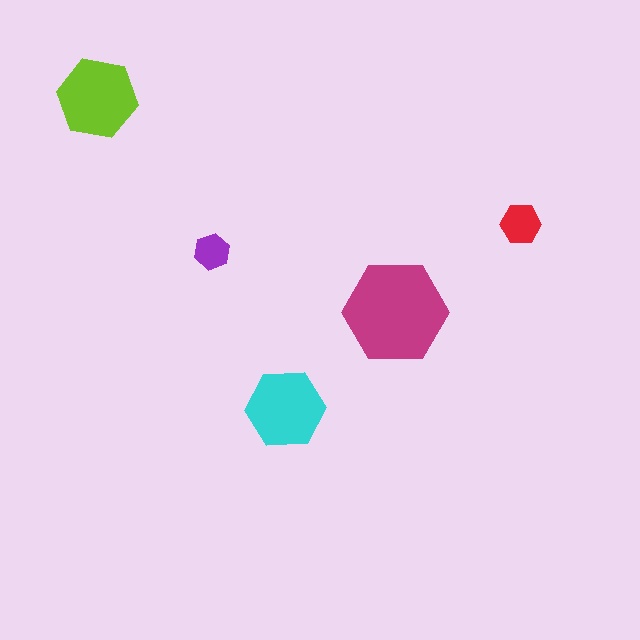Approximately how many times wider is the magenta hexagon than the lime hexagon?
About 1.5 times wider.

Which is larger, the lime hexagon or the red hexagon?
The lime one.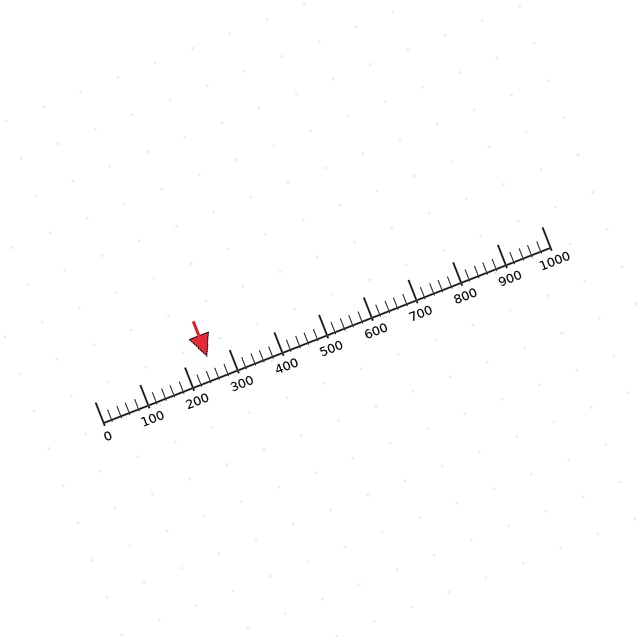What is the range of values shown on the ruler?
The ruler shows values from 0 to 1000.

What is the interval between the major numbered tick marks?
The major tick marks are spaced 100 units apart.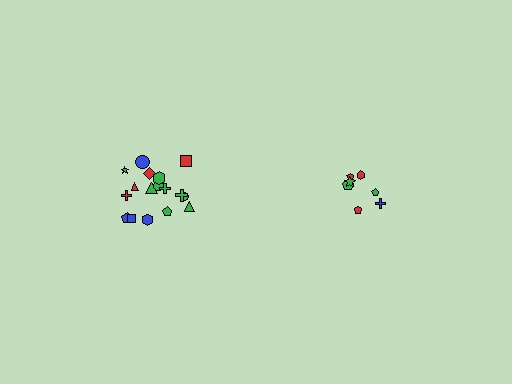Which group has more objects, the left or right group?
The left group.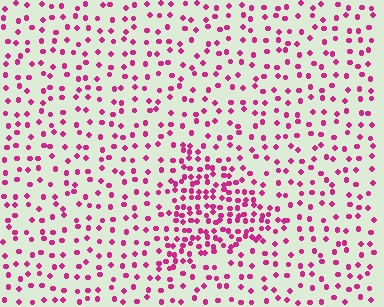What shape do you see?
I see a triangle.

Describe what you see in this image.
The image contains small magenta elements arranged at two different densities. A triangle-shaped region is visible where the elements are more densely packed than the surrounding area.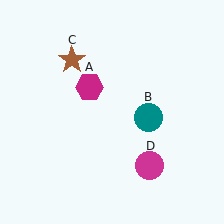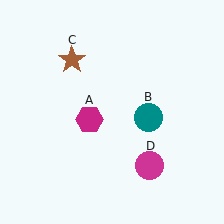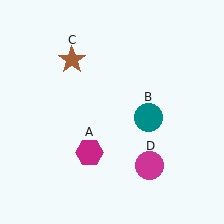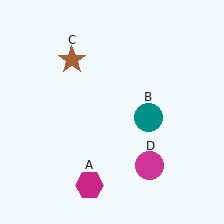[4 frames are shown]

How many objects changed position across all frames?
1 object changed position: magenta hexagon (object A).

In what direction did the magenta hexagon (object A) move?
The magenta hexagon (object A) moved down.